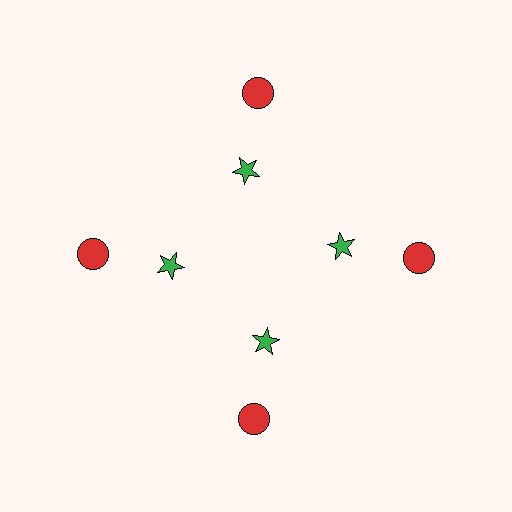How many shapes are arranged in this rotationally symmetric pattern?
There are 8 shapes, arranged in 4 groups of 2.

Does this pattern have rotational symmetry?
Yes, this pattern has 4-fold rotational symmetry. It looks the same after rotating 90 degrees around the center.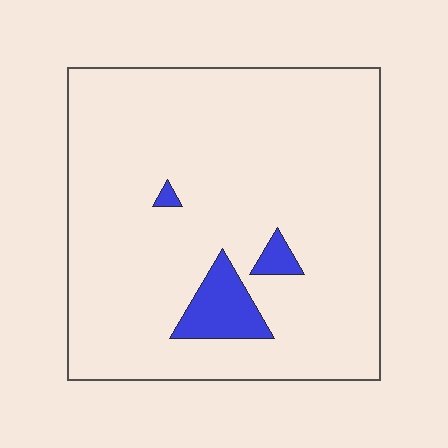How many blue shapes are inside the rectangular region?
3.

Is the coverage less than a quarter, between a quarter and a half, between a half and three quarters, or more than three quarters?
Less than a quarter.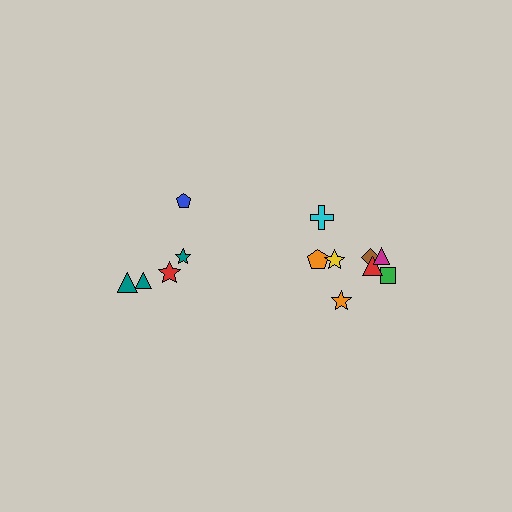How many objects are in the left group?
There are 5 objects.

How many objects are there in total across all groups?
There are 13 objects.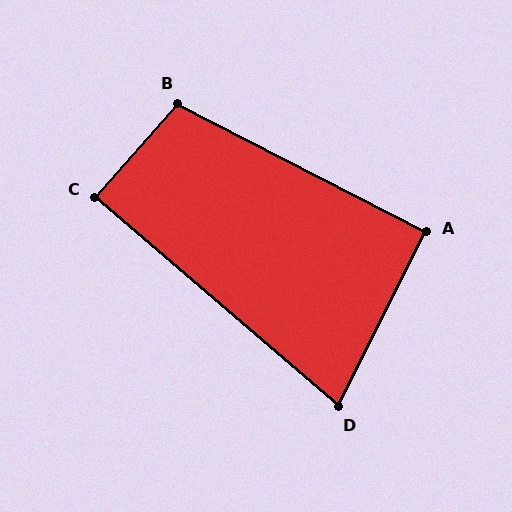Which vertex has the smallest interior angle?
D, at approximately 76 degrees.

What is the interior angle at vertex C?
Approximately 89 degrees (approximately right).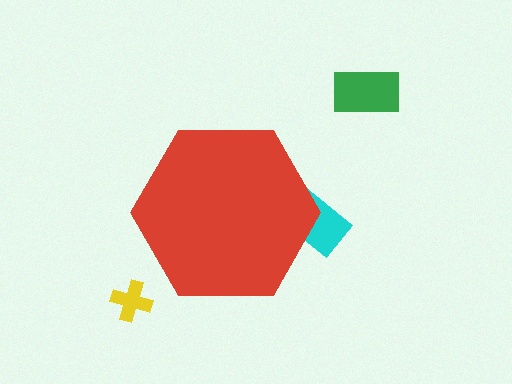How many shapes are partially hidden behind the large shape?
1 shape is partially hidden.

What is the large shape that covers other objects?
A red hexagon.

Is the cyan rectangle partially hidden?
Yes, the cyan rectangle is partially hidden behind the red hexagon.